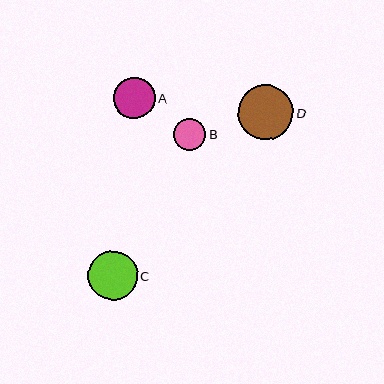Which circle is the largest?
Circle D is the largest with a size of approximately 55 pixels.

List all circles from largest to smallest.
From largest to smallest: D, C, A, B.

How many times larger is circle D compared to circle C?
Circle D is approximately 1.1 times the size of circle C.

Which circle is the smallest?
Circle B is the smallest with a size of approximately 33 pixels.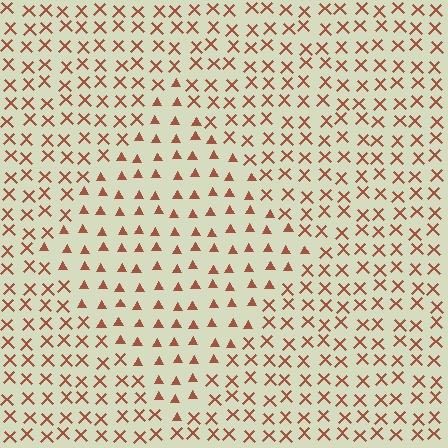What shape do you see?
I see a diamond.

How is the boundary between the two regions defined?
The boundary is defined by a change in element shape: triangles inside vs. X marks outside. All elements share the same color and spacing.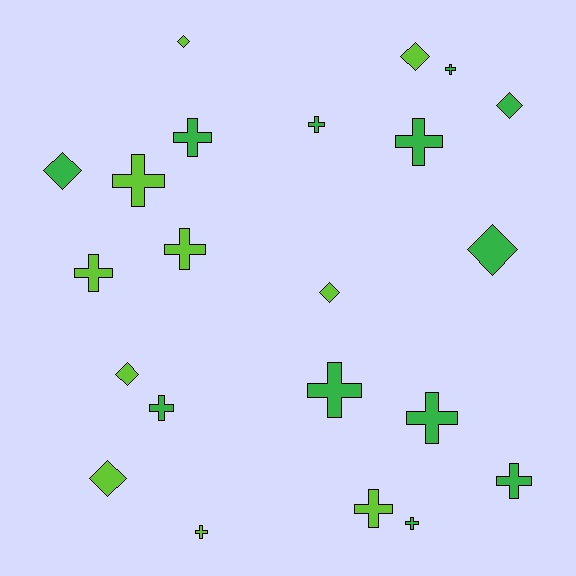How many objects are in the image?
There are 22 objects.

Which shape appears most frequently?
Cross, with 14 objects.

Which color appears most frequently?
Green, with 12 objects.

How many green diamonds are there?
There are 3 green diamonds.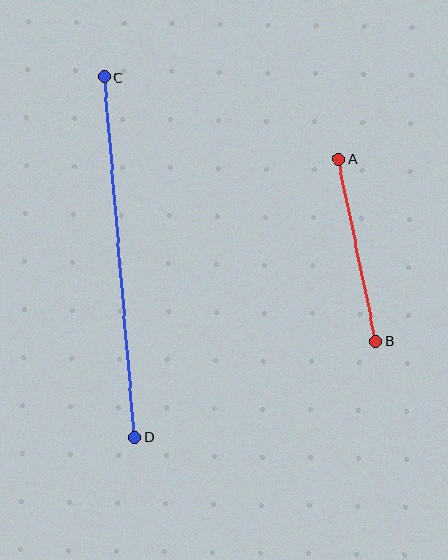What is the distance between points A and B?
The distance is approximately 186 pixels.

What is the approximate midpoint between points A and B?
The midpoint is at approximately (357, 250) pixels.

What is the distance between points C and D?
The distance is approximately 361 pixels.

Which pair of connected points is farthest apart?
Points C and D are farthest apart.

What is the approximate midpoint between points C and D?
The midpoint is at approximately (119, 257) pixels.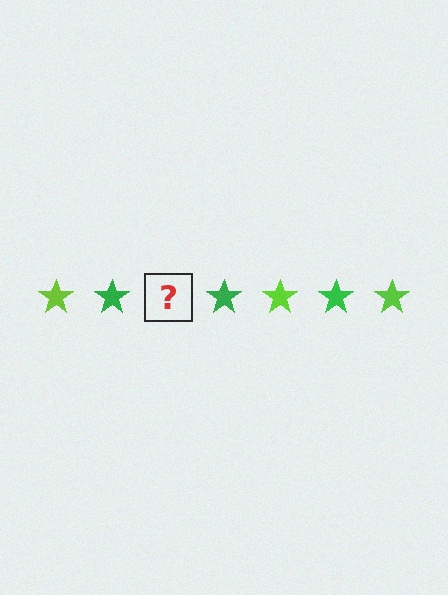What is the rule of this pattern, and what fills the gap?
The rule is that the pattern cycles through lime, green stars. The gap should be filled with a lime star.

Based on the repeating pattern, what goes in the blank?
The blank should be a lime star.